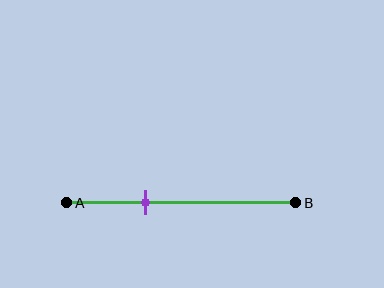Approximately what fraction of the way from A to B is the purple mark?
The purple mark is approximately 35% of the way from A to B.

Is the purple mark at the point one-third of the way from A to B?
Yes, the mark is approximately at the one-third point.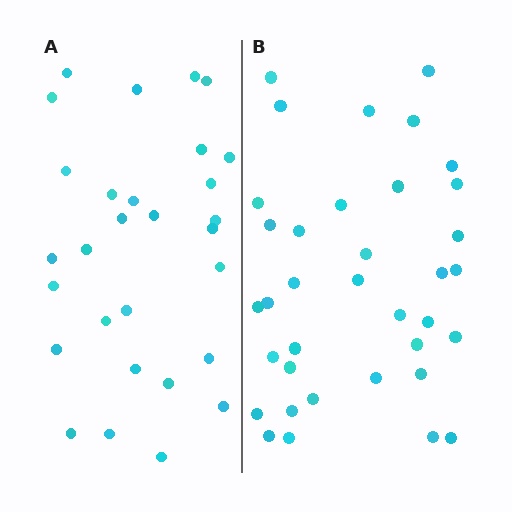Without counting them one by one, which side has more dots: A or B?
Region B (the right region) has more dots.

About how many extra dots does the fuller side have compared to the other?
Region B has roughly 8 or so more dots than region A.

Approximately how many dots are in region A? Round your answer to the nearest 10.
About 30 dots. (The exact count is 29, which rounds to 30.)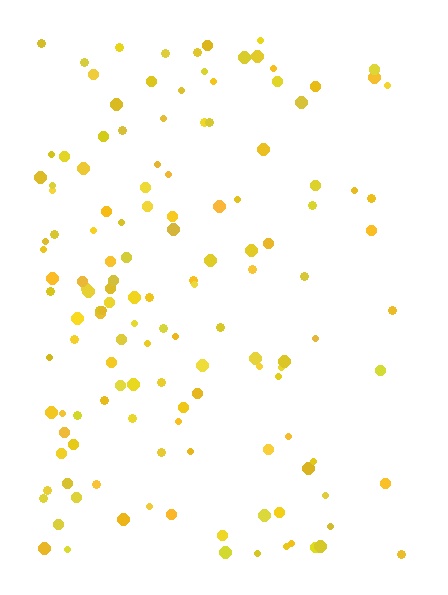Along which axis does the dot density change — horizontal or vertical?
Horizontal.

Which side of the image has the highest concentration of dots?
The left.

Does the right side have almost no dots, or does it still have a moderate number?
Still a moderate number, just noticeably fewer than the left.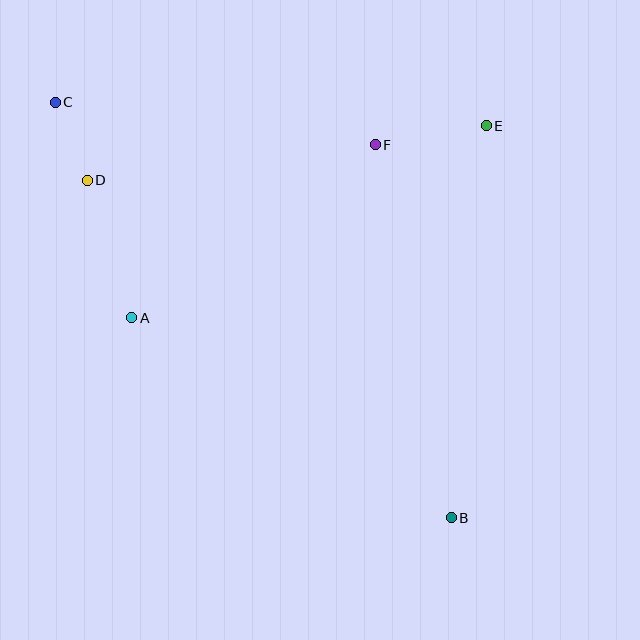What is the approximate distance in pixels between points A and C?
The distance between A and C is approximately 229 pixels.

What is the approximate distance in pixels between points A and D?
The distance between A and D is approximately 144 pixels.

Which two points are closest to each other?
Points C and D are closest to each other.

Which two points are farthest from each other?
Points B and C are farthest from each other.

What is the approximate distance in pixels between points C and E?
The distance between C and E is approximately 432 pixels.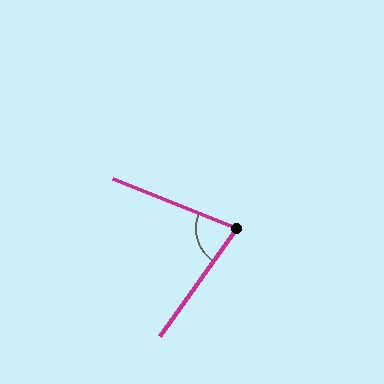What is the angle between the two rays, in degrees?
Approximately 76 degrees.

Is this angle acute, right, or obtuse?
It is acute.